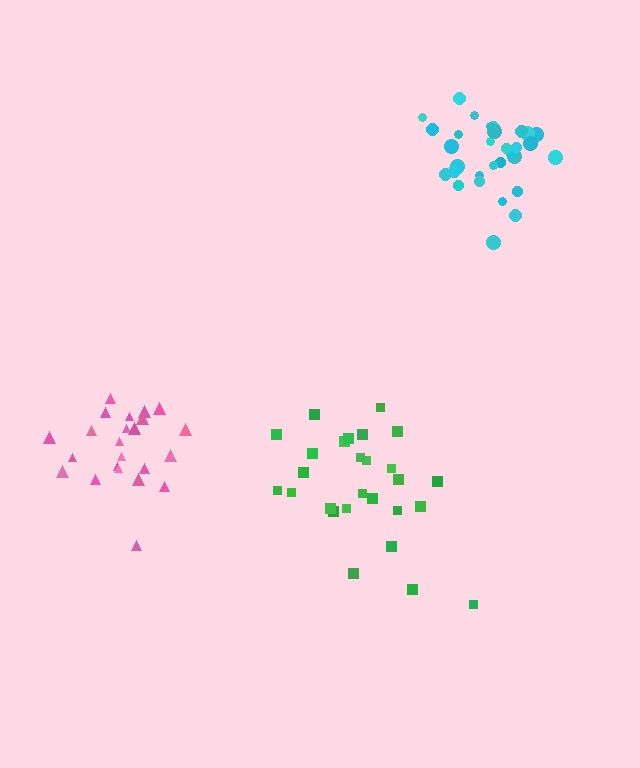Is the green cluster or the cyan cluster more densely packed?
Cyan.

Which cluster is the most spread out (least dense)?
Green.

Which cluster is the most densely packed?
Pink.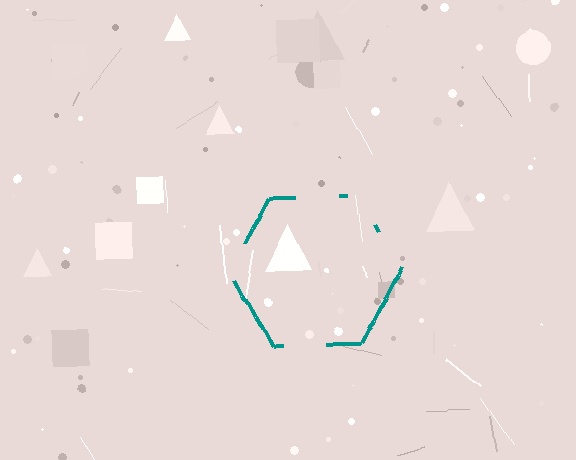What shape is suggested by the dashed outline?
The dashed outline suggests a hexagon.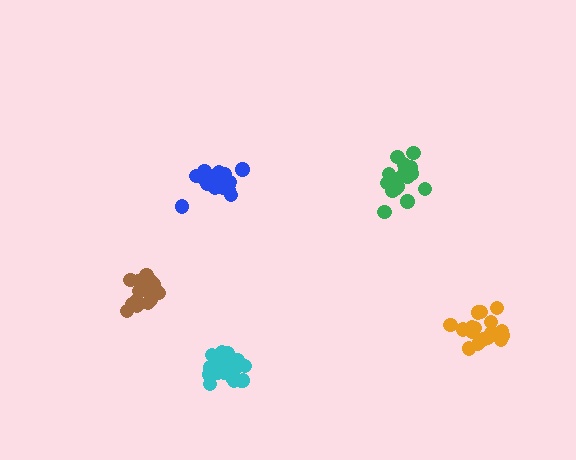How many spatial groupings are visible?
There are 5 spatial groupings.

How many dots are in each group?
Group 1: 19 dots, Group 2: 17 dots, Group 3: 16 dots, Group 4: 19 dots, Group 5: 21 dots (92 total).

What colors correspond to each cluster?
The clusters are colored: cyan, orange, green, brown, blue.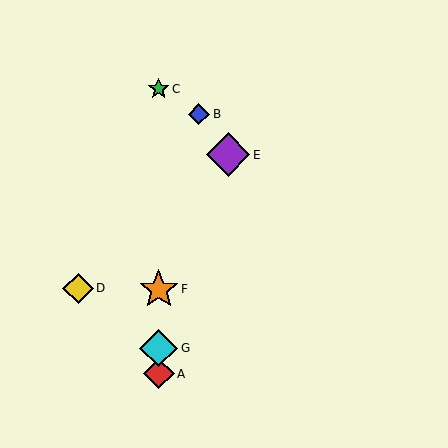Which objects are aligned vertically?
Objects A, C, F, G are aligned vertically.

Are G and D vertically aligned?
No, G is at x≈159 and D is at x≈78.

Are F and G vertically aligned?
Yes, both are at x≈159.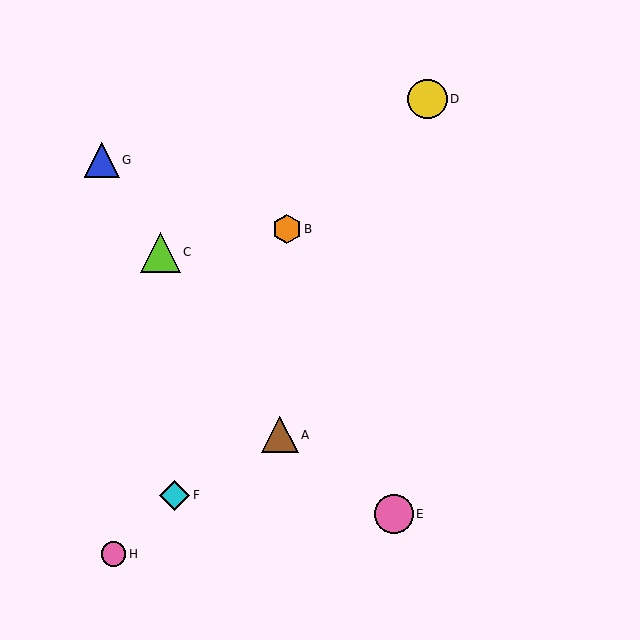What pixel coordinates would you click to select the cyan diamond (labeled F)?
Click at (174, 495) to select the cyan diamond F.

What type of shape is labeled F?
Shape F is a cyan diamond.